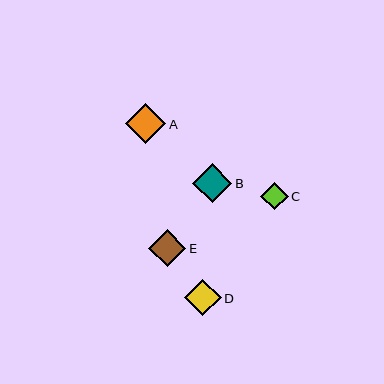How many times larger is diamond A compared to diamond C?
Diamond A is approximately 1.4 times the size of diamond C.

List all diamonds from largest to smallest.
From largest to smallest: A, B, E, D, C.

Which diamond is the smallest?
Diamond C is the smallest with a size of approximately 28 pixels.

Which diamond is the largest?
Diamond A is the largest with a size of approximately 40 pixels.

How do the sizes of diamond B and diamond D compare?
Diamond B and diamond D are approximately the same size.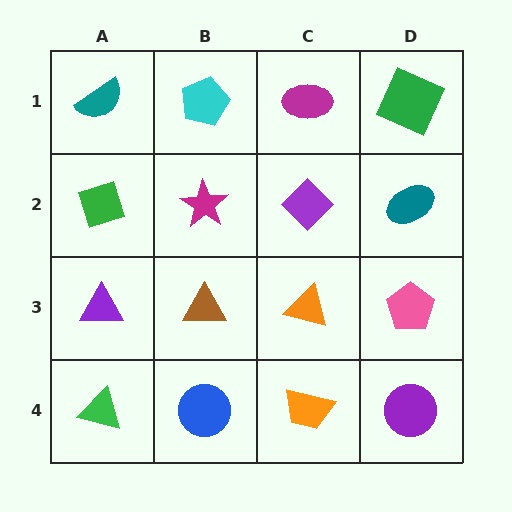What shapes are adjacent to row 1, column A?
A green diamond (row 2, column A), a cyan pentagon (row 1, column B).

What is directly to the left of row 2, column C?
A magenta star.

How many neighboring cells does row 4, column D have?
2.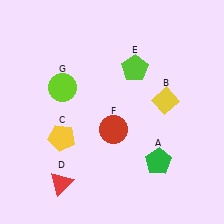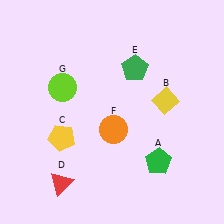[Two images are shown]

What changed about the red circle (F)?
In Image 1, F is red. In Image 2, it changed to orange.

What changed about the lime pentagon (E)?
In Image 1, E is lime. In Image 2, it changed to green.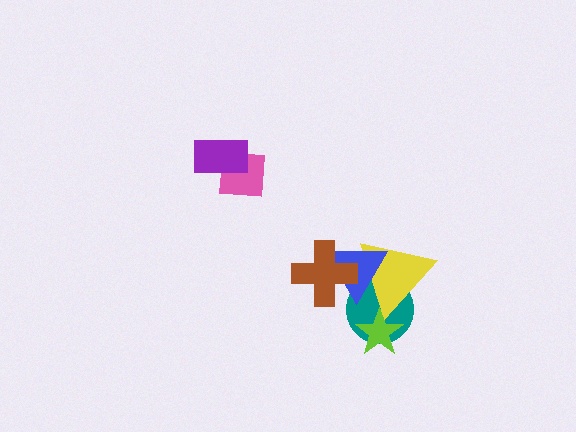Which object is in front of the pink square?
The purple rectangle is in front of the pink square.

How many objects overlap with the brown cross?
2 objects overlap with the brown cross.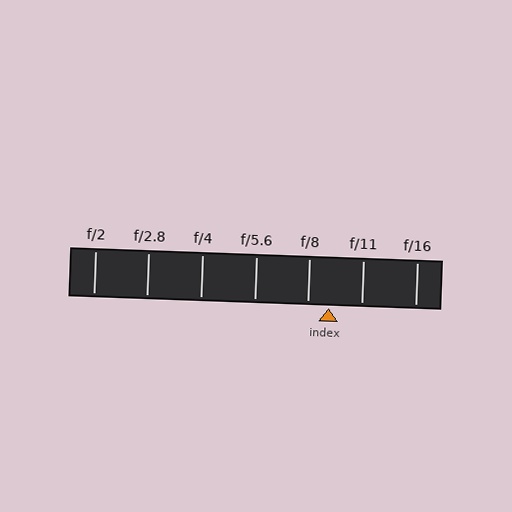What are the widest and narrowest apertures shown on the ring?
The widest aperture shown is f/2 and the narrowest is f/16.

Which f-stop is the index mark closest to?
The index mark is closest to f/8.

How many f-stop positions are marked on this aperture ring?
There are 7 f-stop positions marked.